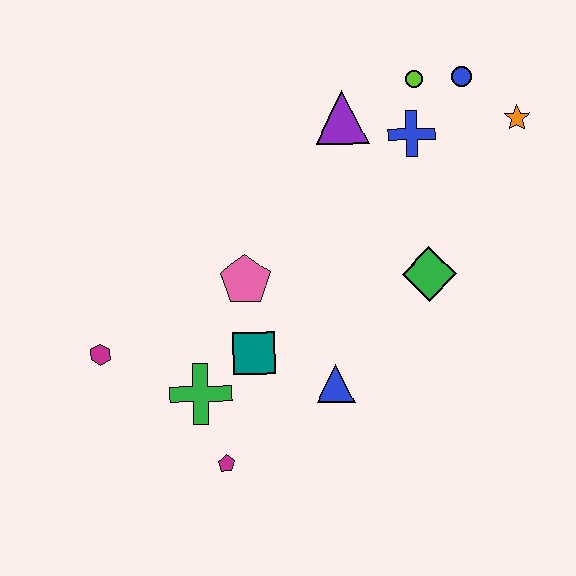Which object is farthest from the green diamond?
The magenta hexagon is farthest from the green diamond.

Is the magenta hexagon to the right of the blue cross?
No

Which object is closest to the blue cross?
The lime circle is closest to the blue cross.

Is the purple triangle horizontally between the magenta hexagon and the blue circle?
Yes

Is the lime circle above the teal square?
Yes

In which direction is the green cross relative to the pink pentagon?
The green cross is below the pink pentagon.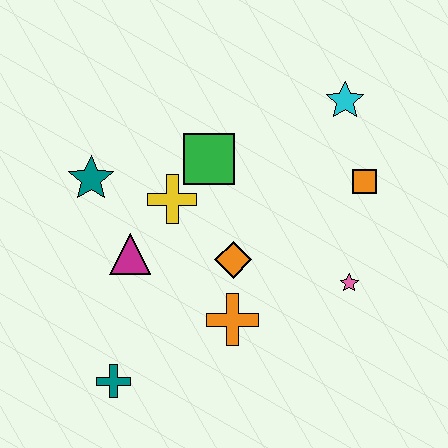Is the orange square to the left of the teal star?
No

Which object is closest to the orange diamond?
The orange cross is closest to the orange diamond.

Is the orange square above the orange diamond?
Yes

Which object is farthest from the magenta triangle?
The cyan star is farthest from the magenta triangle.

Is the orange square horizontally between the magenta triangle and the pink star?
No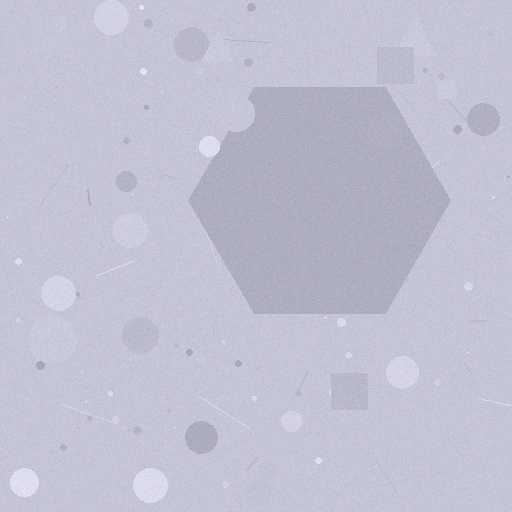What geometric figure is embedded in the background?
A hexagon is embedded in the background.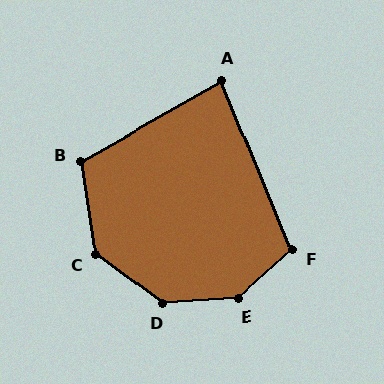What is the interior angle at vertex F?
Approximately 109 degrees (obtuse).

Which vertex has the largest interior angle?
E, at approximately 142 degrees.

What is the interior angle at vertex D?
Approximately 139 degrees (obtuse).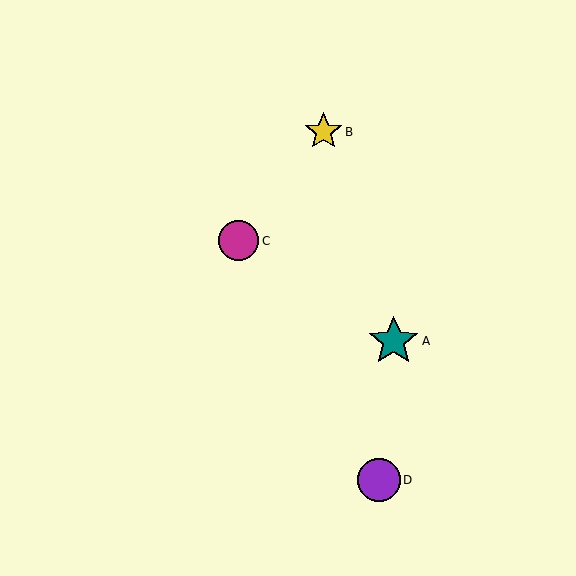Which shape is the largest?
The teal star (labeled A) is the largest.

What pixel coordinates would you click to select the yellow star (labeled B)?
Click at (323, 132) to select the yellow star B.